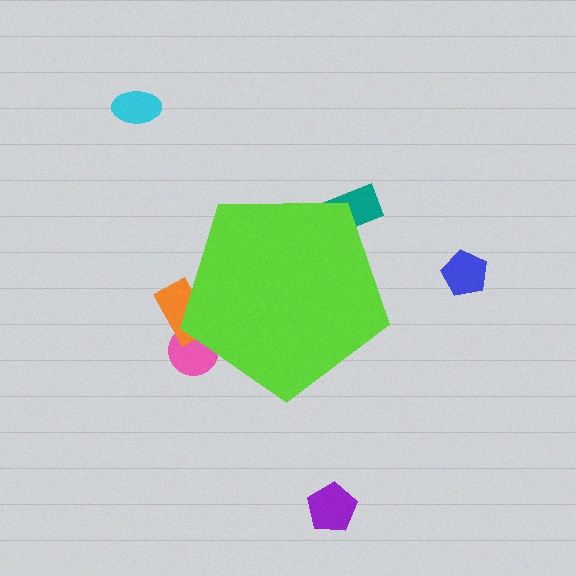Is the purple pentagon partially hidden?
No, the purple pentagon is fully visible.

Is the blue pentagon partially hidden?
No, the blue pentagon is fully visible.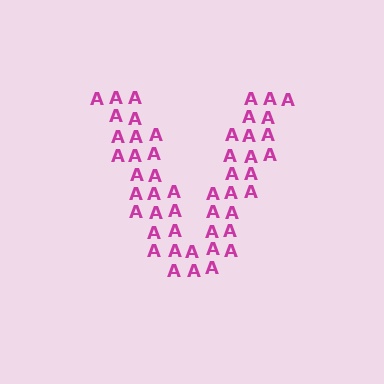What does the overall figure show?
The overall figure shows the letter V.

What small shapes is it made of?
It is made of small letter A's.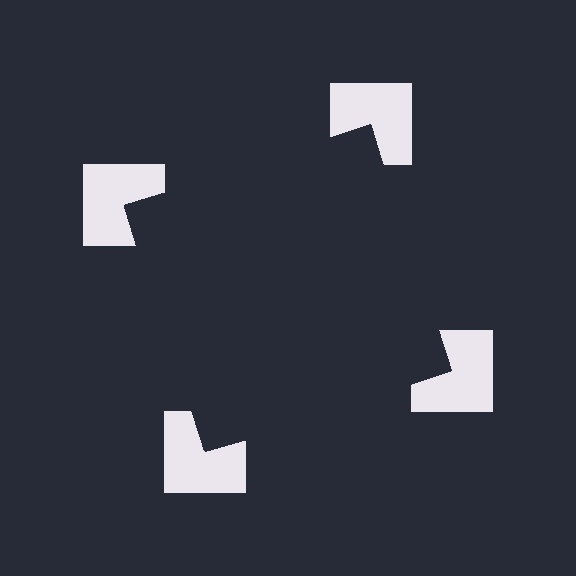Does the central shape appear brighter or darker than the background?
It typically appears slightly darker than the background, even though no actual brightness change is drawn.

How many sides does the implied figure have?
4 sides.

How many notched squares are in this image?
There are 4 — one at each vertex of the illusory square.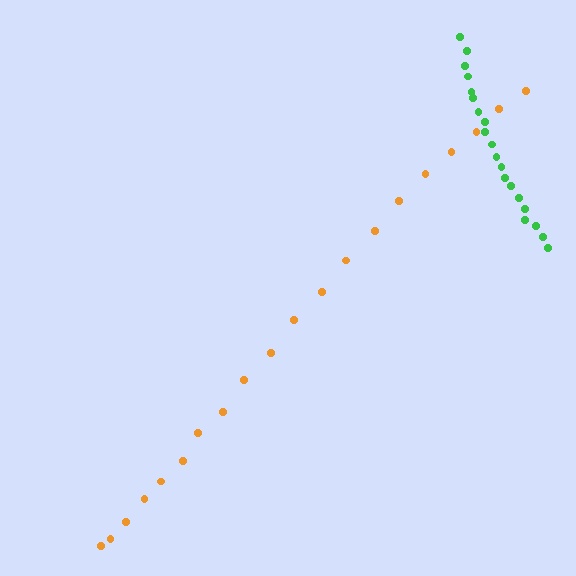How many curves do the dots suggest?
There are 2 distinct paths.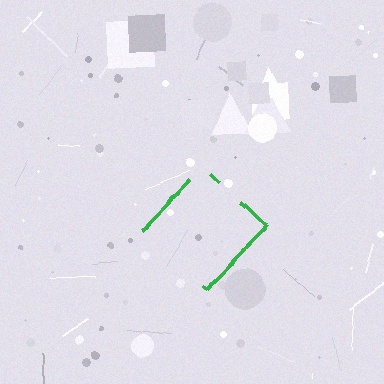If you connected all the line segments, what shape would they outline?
They would outline a diamond.